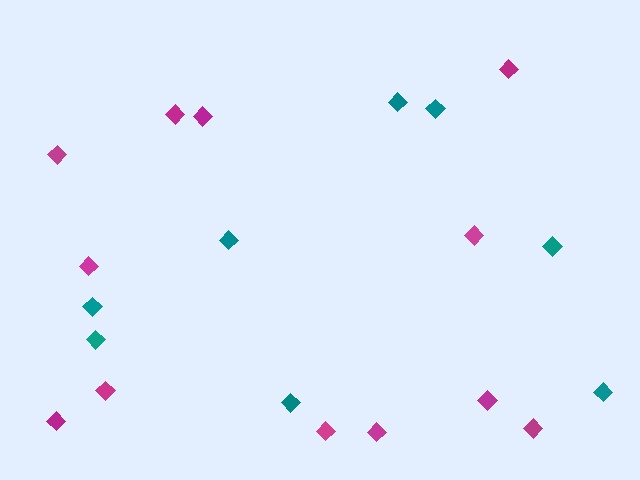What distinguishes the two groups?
There are 2 groups: one group of teal diamonds (8) and one group of magenta diamonds (12).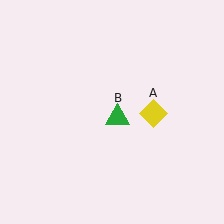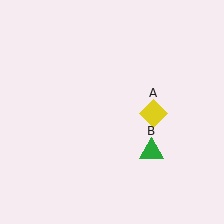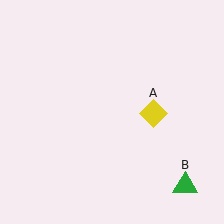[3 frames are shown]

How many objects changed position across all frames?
1 object changed position: green triangle (object B).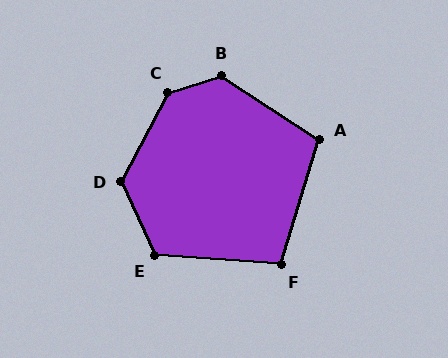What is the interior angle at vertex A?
Approximately 106 degrees (obtuse).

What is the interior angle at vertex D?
Approximately 128 degrees (obtuse).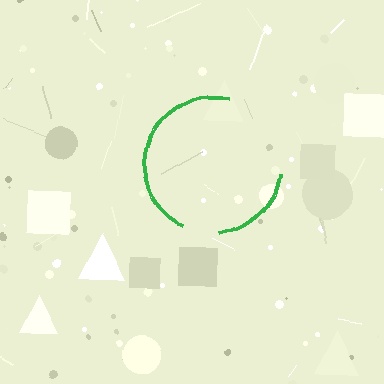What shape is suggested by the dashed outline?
The dashed outline suggests a circle.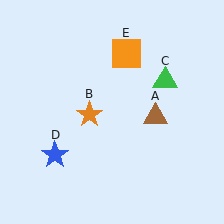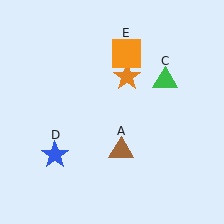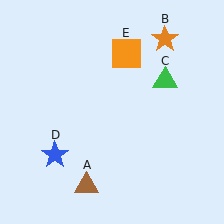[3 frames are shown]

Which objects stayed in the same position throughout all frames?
Green triangle (object C) and blue star (object D) and orange square (object E) remained stationary.